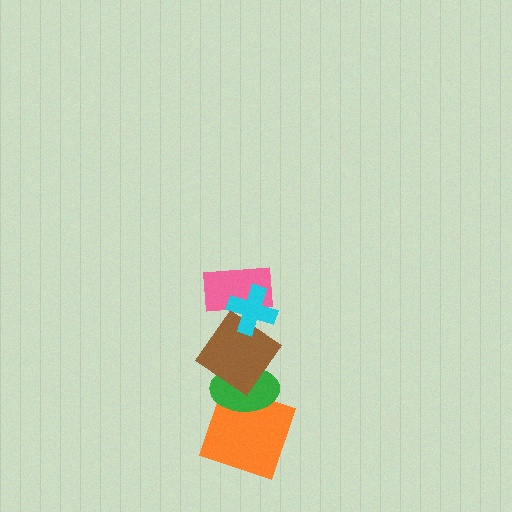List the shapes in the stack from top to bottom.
From top to bottom: the cyan cross, the pink rectangle, the brown diamond, the green ellipse, the orange square.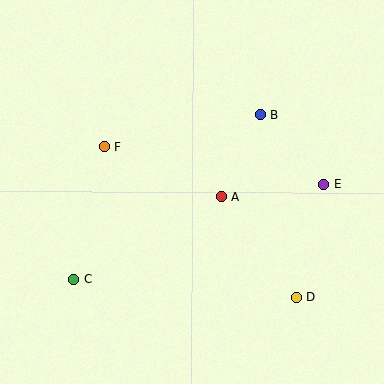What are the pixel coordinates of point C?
Point C is at (73, 280).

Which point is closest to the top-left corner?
Point F is closest to the top-left corner.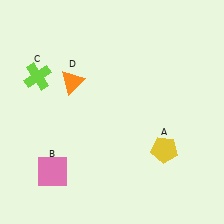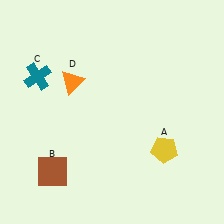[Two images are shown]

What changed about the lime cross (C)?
In Image 1, C is lime. In Image 2, it changed to teal.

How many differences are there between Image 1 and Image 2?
There are 2 differences between the two images.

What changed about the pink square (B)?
In Image 1, B is pink. In Image 2, it changed to brown.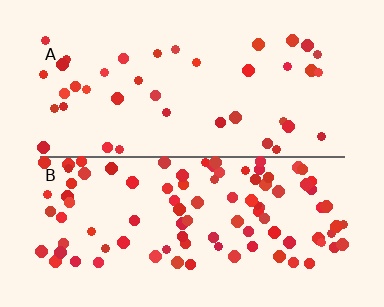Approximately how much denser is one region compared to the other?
Approximately 2.4× — region B over region A.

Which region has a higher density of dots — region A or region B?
B (the bottom).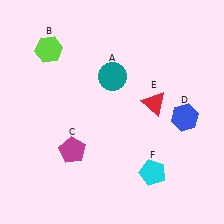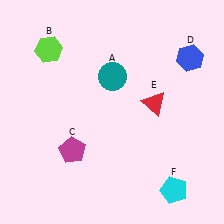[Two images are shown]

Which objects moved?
The objects that moved are: the blue hexagon (D), the cyan pentagon (F).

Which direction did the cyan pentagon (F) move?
The cyan pentagon (F) moved right.